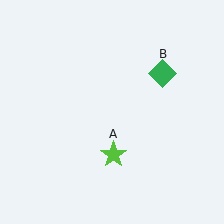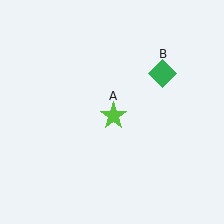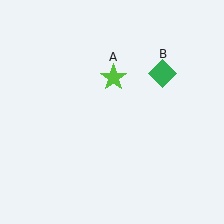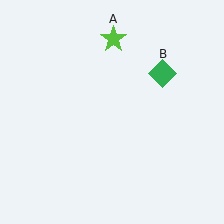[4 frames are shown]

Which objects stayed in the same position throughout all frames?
Green diamond (object B) remained stationary.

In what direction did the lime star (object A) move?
The lime star (object A) moved up.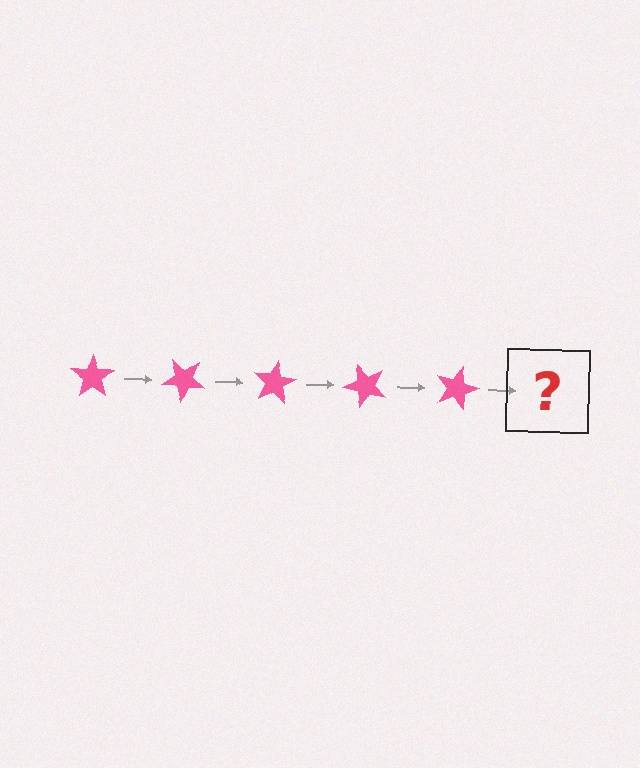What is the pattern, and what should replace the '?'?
The pattern is that the star rotates 40 degrees each step. The '?' should be a pink star rotated 200 degrees.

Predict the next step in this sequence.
The next step is a pink star rotated 200 degrees.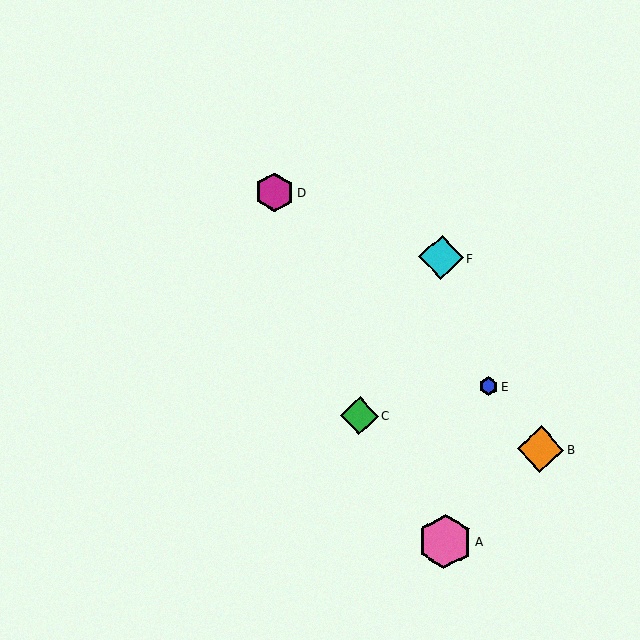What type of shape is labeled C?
Shape C is a green diamond.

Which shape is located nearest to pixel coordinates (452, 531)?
The pink hexagon (labeled A) at (445, 542) is nearest to that location.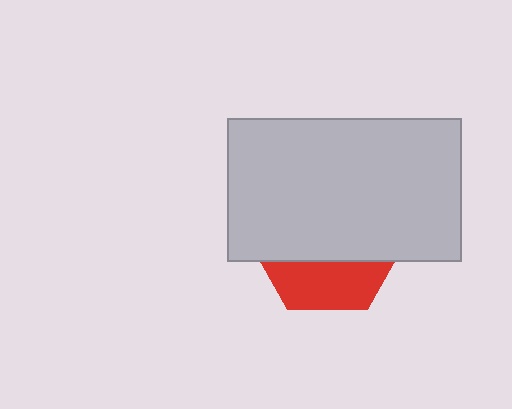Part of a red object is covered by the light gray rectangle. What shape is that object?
It is a hexagon.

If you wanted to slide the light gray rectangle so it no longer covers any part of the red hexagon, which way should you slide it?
Slide it up — that is the most direct way to separate the two shapes.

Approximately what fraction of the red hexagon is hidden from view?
Roughly 69% of the red hexagon is hidden behind the light gray rectangle.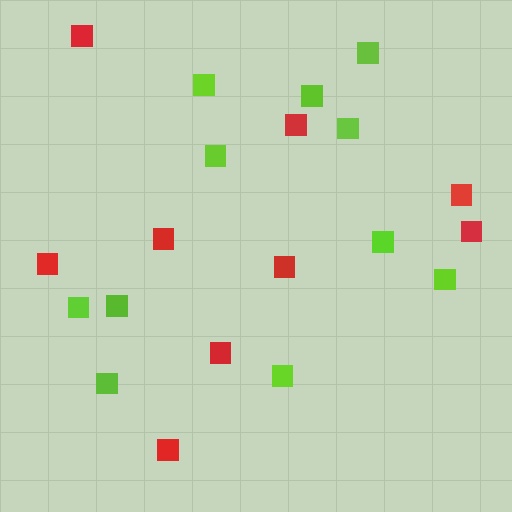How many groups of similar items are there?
There are 2 groups: one group of red squares (9) and one group of lime squares (11).